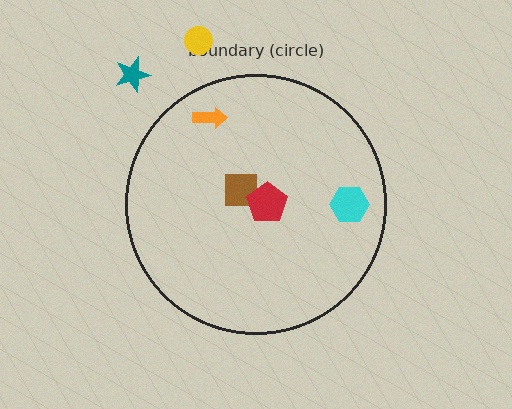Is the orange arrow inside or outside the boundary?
Inside.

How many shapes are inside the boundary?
4 inside, 2 outside.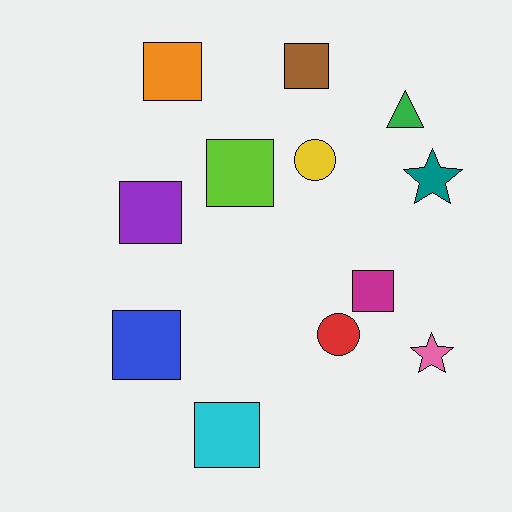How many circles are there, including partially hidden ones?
There are 2 circles.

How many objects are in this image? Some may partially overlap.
There are 12 objects.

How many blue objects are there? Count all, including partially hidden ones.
There is 1 blue object.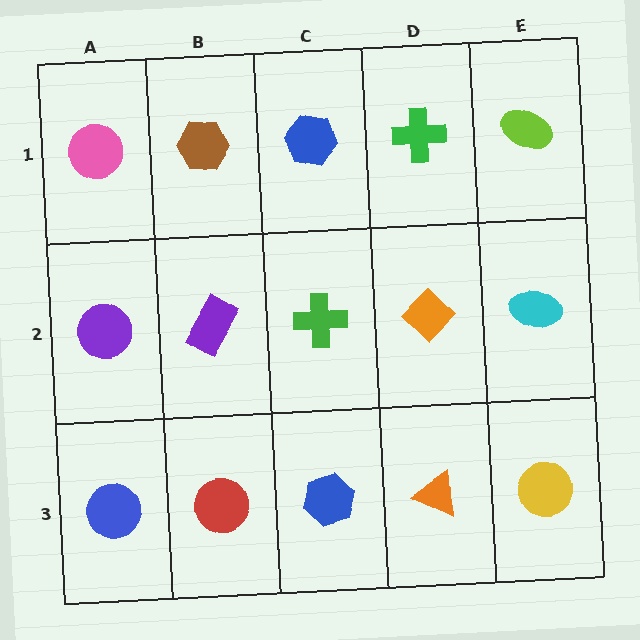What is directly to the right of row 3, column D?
A yellow circle.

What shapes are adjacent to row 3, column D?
An orange diamond (row 2, column D), a blue hexagon (row 3, column C), a yellow circle (row 3, column E).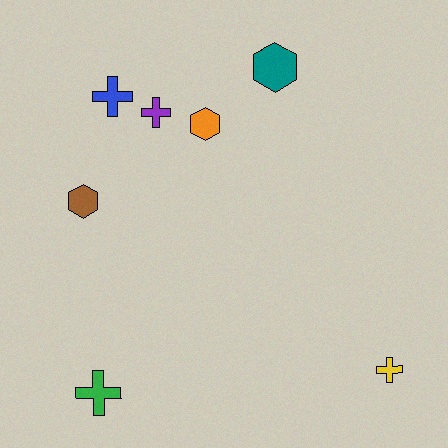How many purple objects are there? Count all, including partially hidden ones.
There is 1 purple object.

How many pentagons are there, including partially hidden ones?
There are no pentagons.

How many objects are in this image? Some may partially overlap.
There are 7 objects.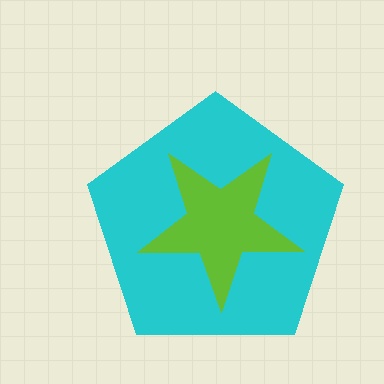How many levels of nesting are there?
2.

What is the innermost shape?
The lime star.